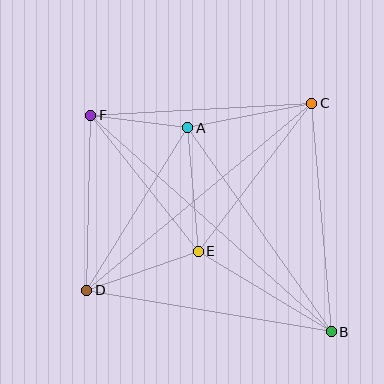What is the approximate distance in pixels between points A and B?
The distance between A and B is approximately 249 pixels.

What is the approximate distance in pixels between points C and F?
The distance between C and F is approximately 221 pixels.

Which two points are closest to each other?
Points A and F are closest to each other.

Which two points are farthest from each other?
Points B and F are farthest from each other.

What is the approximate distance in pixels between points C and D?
The distance between C and D is approximately 292 pixels.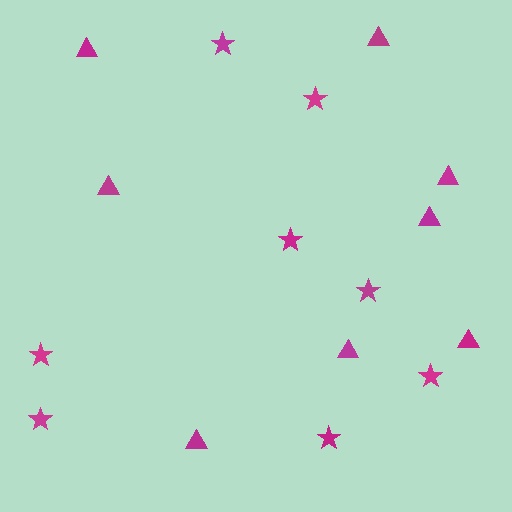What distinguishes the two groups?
There are 2 groups: one group of stars (8) and one group of triangles (8).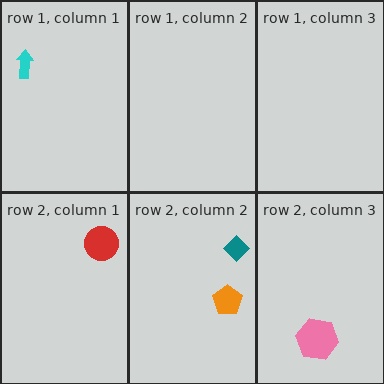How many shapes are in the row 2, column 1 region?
1.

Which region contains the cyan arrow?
The row 1, column 1 region.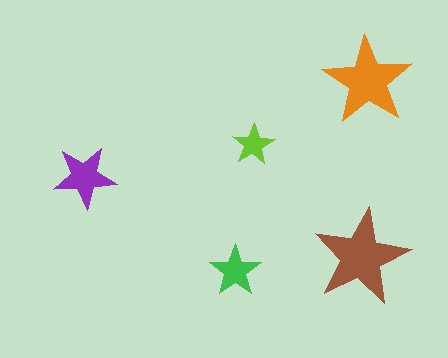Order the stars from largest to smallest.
the brown one, the orange one, the purple one, the green one, the lime one.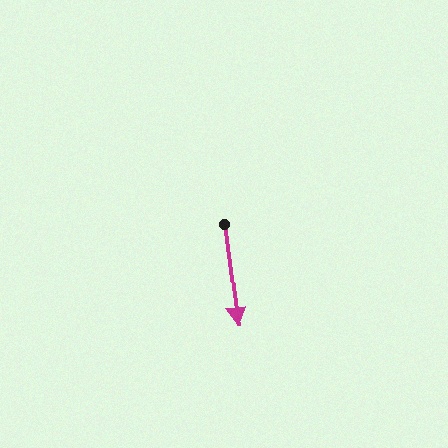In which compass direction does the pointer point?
South.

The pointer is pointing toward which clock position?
Roughly 6 o'clock.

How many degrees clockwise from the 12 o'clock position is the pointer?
Approximately 173 degrees.